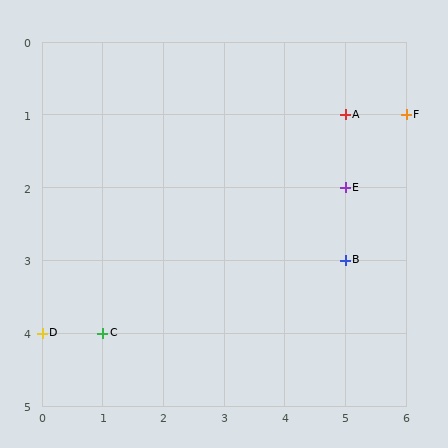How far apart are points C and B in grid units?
Points C and B are 4 columns and 1 row apart (about 4.1 grid units diagonally).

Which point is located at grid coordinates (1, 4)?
Point C is at (1, 4).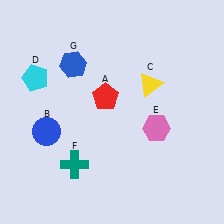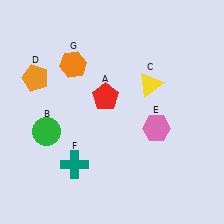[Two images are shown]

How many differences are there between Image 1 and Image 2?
There are 3 differences between the two images.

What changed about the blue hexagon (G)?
In Image 1, G is blue. In Image 2, it changed to orange.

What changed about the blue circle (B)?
In Image 1, B is blue. In Image 2, it changed to green.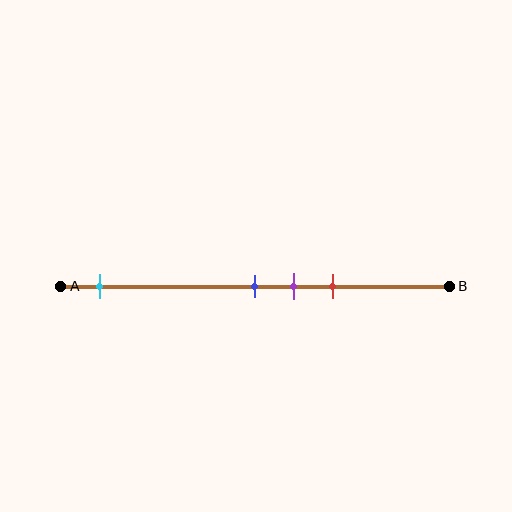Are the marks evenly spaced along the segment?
No, the marks are not evenly spaced.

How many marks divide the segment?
There are 4 marks dividing the segment.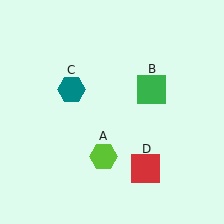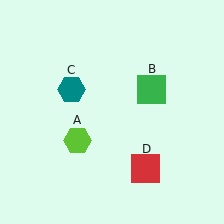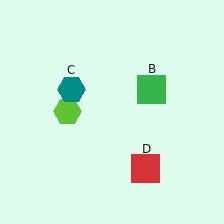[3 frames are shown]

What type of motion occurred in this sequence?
The lime hexagon (object A) rotated clockwise around the center of the scene.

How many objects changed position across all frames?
1 object changed position: lime hexagon (object A).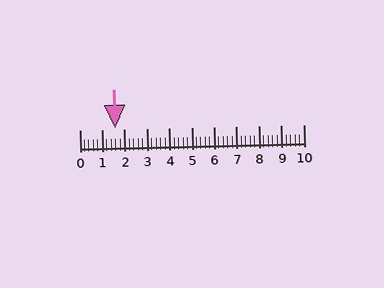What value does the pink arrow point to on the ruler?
The pink arrow points to approximately 1.6.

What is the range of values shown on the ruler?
The ruler shows values from 0 to 10.